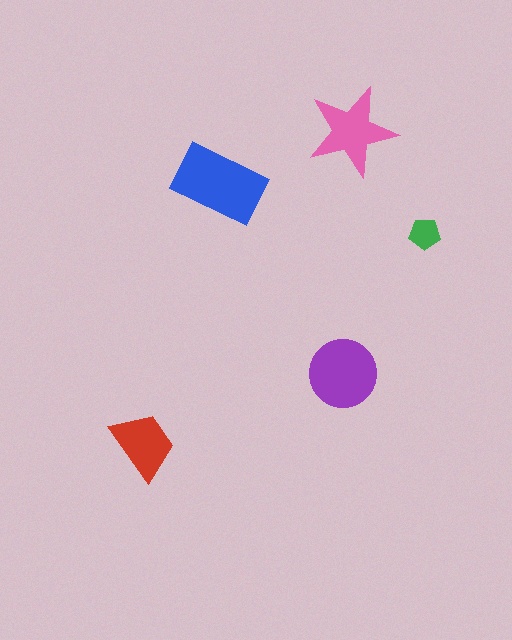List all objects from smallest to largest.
The green pentagon, the red trapezoid, the pink star, the purple circle, the blue rectangle.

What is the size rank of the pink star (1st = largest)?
3rd.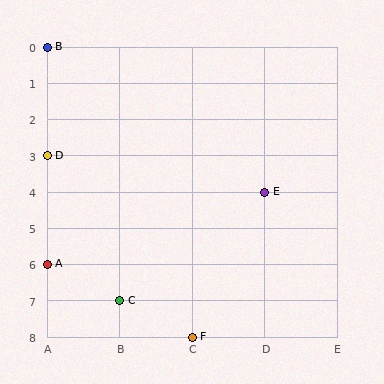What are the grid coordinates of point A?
Point A is at grid coordinates (A, 6).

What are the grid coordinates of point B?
Point B is at grid coordinates (A, 0).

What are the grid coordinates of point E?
Point E is at grid coordinates (D, 4).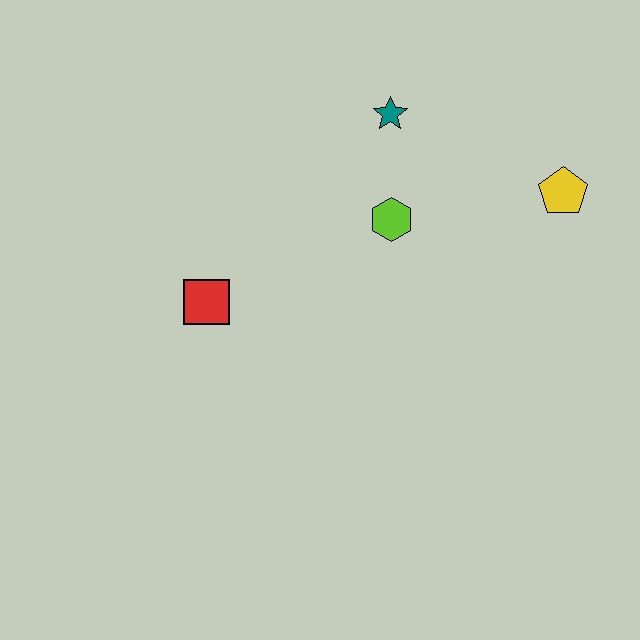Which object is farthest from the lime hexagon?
The red square is farthest from the lime hexagon.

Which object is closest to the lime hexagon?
The teal star is closest to the lime hexagon.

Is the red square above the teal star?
No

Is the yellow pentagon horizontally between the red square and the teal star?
No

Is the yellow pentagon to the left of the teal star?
No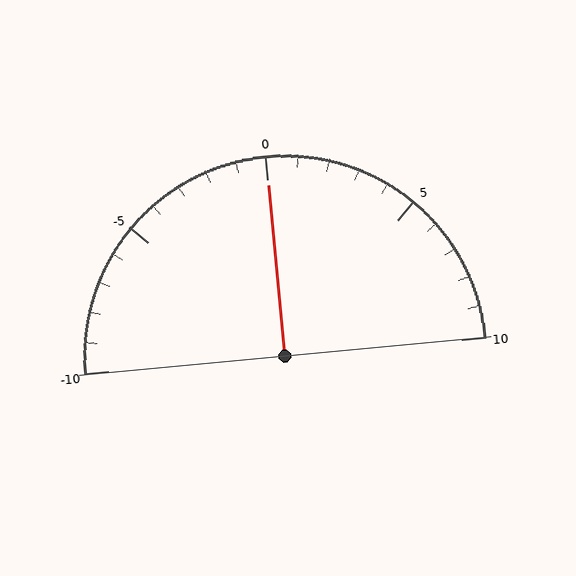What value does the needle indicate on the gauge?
The needle indicates approximately 0.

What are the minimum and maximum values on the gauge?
The gauge ranges from -10 to 10.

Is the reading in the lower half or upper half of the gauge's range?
The reading is in the upper half of the range (-10 to 10).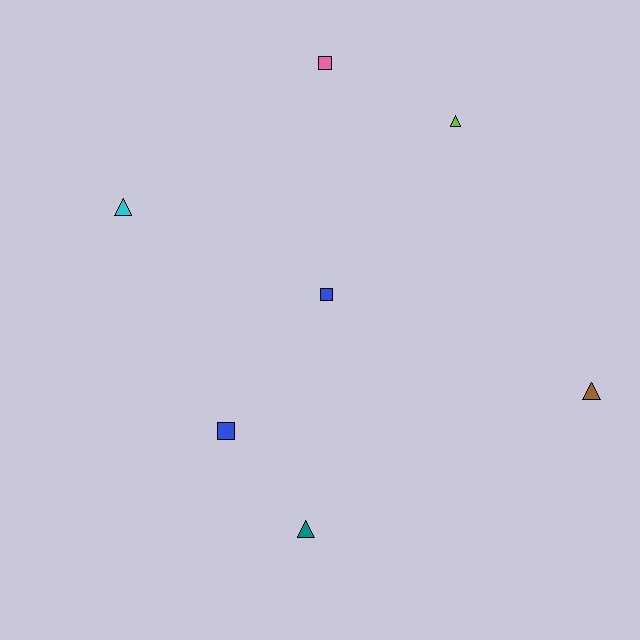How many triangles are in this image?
There are 4 triangles.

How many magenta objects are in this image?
There are no magenta objects.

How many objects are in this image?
There are 7 objects.